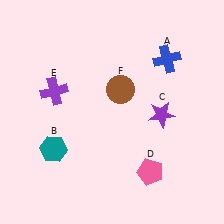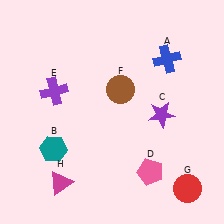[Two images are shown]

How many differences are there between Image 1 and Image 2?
There are 2 differences between the two images.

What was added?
A red circle (G), a magenta triangle (H) were added in Image 2.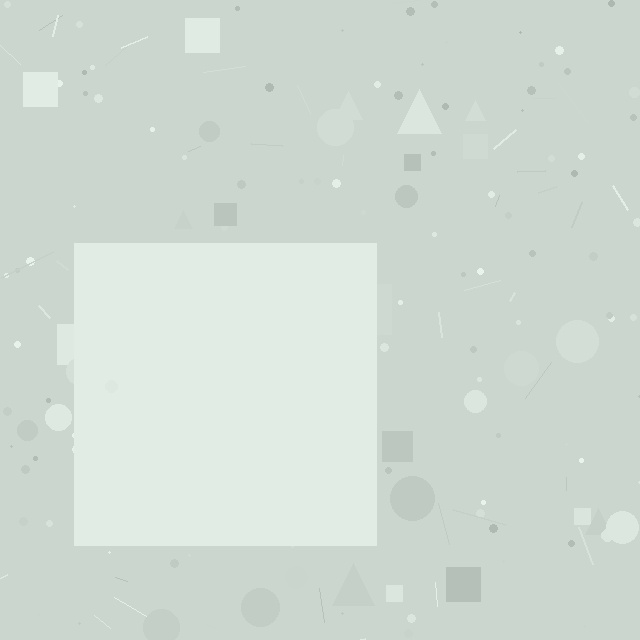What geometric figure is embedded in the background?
A square is embedded in the background.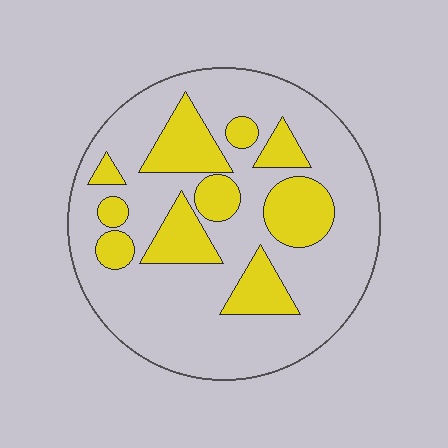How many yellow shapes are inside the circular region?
10.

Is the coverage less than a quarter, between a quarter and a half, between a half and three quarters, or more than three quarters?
Between a quarter and a half.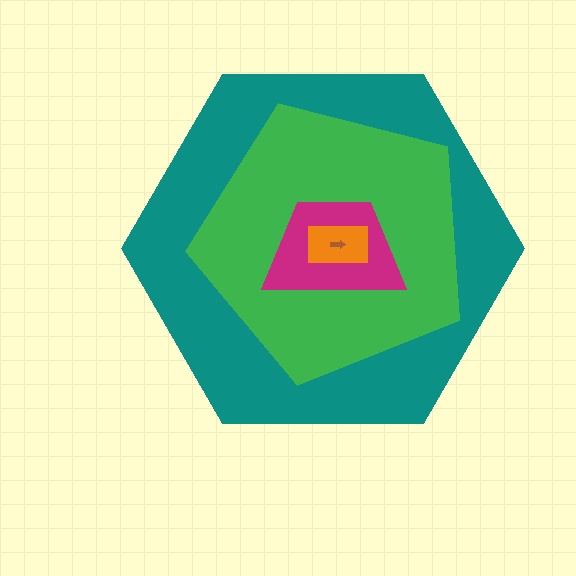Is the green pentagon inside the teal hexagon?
Yes.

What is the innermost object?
The brown arrow.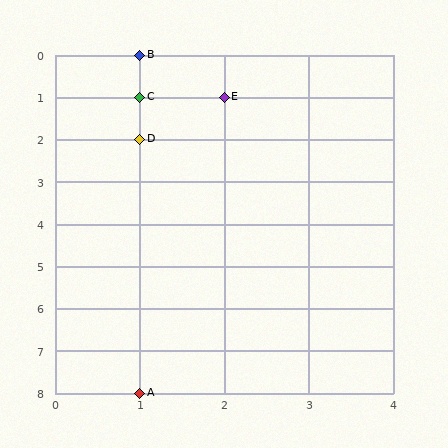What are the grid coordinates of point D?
Point D is at grid coordinates (1, 2).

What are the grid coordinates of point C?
Point C is at grid coordinates (1, 1).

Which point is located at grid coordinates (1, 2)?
Point D is at (1, 2).